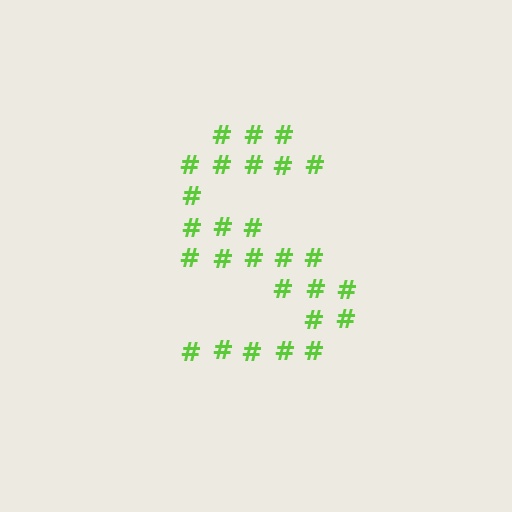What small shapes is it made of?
It is made of small hash symbols.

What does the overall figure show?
The overall figure shows the letter S.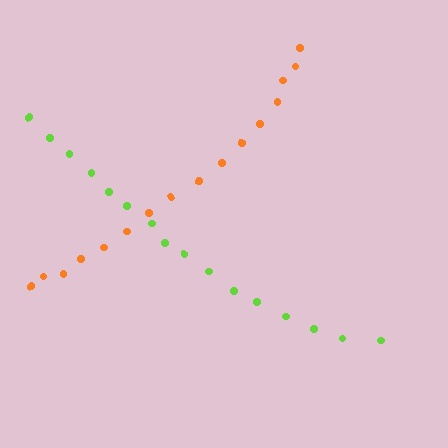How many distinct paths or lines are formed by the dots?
There are 2 distinct paths.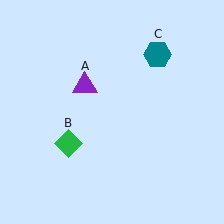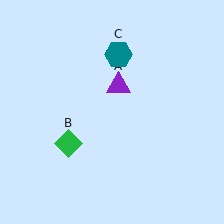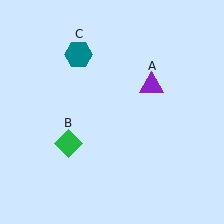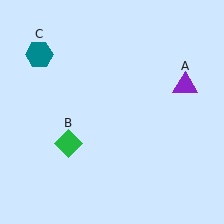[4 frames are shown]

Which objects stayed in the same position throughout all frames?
Green diamond (object B) remained stationary.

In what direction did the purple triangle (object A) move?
The purple triangle (object A) moved right.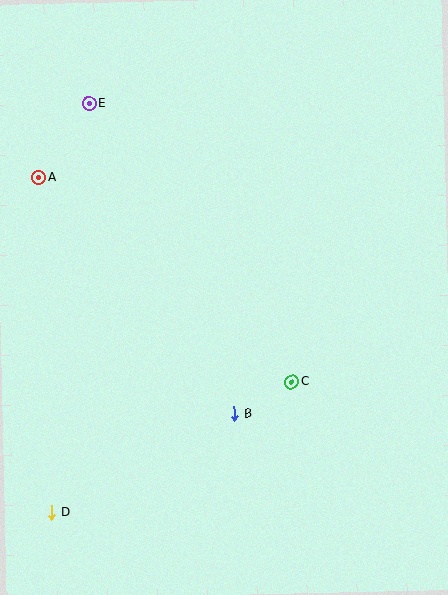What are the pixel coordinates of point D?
Point D is at (52, 512).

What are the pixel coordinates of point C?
Point C is at (291, 382).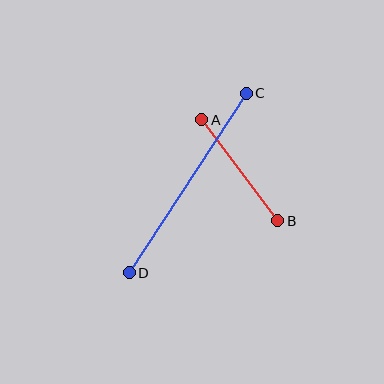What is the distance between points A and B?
The distance is approximately 126 pixels.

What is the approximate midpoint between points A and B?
The midpoint is at approximately (240, 170) pixels.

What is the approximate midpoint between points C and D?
The midpoint is at approximately (188, 183) pixels.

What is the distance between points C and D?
The distance is approximately 214 pixels.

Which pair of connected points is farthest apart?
Points C and D are farthest apart.